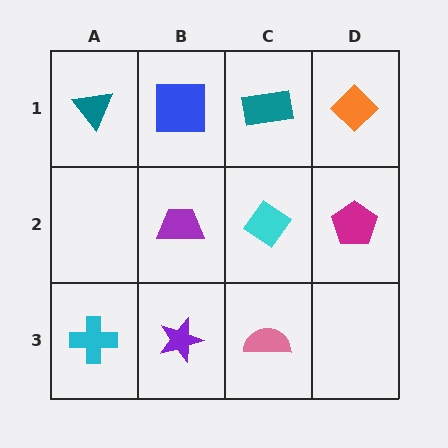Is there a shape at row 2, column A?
No, that cell is empty.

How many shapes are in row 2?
3 shapes.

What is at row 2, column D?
A magenta pentagon.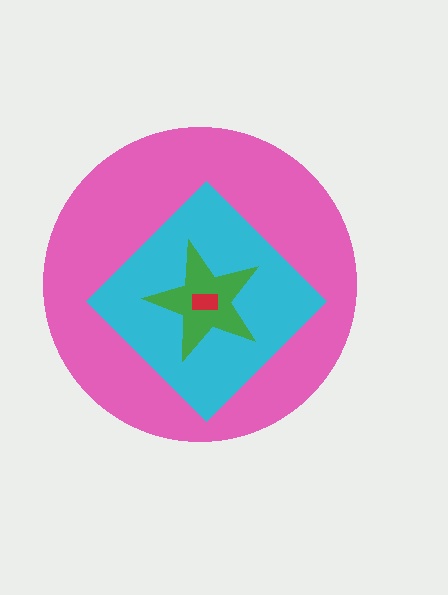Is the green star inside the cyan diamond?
Yes.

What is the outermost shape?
The pink circle.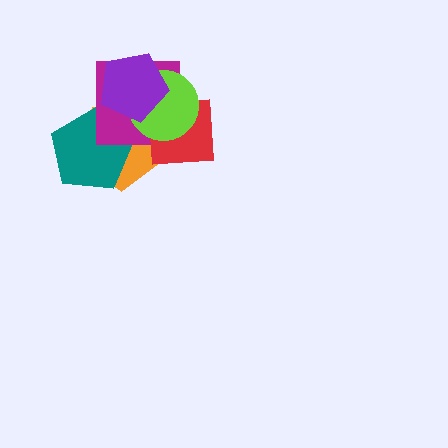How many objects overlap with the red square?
4 objects overlap with the red square.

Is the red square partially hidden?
Yes, it is partially covered by another shape.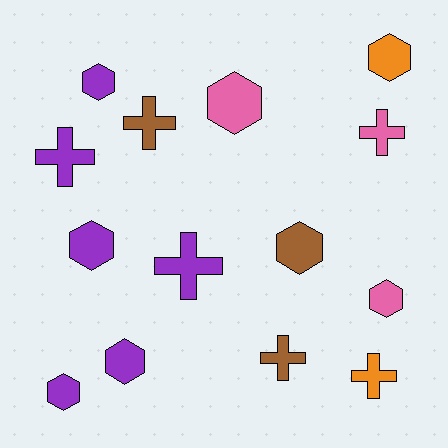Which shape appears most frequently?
Hexagon, with 8 objects.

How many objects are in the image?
There are 14 objects.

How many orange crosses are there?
There is 1 orange cross.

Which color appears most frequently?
Purple, with 6 objects.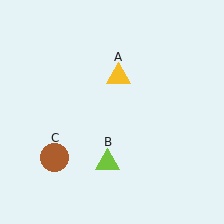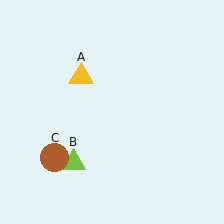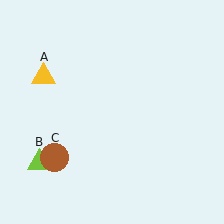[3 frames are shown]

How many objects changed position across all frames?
2 objects changed position: yellow triangle (object A), lime triangle (object B).